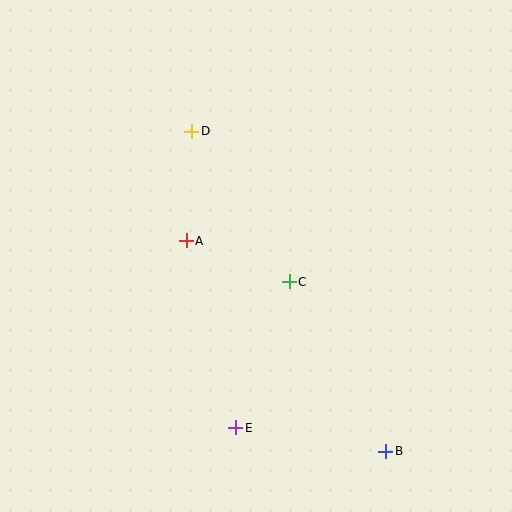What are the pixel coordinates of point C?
Point C is at (289, 282).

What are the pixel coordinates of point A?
Point A is at (186, 241).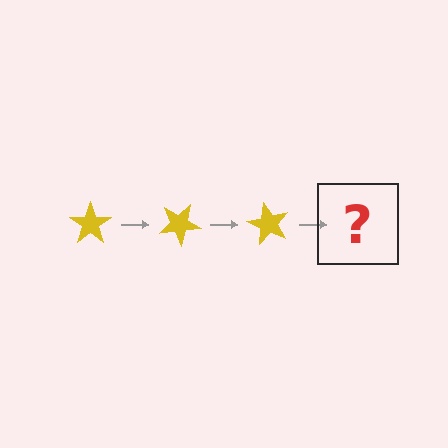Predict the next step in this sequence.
The next step is a yellow star rotated 90 degrees.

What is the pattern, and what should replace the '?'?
The pattern is that the star rotates 30 degrees each step. The '?' should be a yellow star rotated 90 degrees.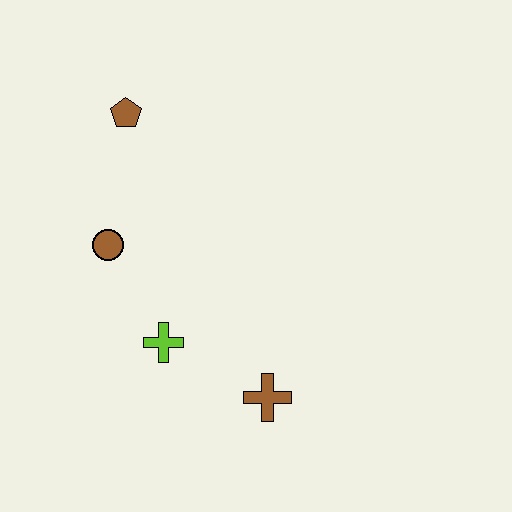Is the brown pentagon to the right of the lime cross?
No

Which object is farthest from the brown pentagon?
The brown cross is farthest from the brown pentagon.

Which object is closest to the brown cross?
The lime cross is closest to the brown cross.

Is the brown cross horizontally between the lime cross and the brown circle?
No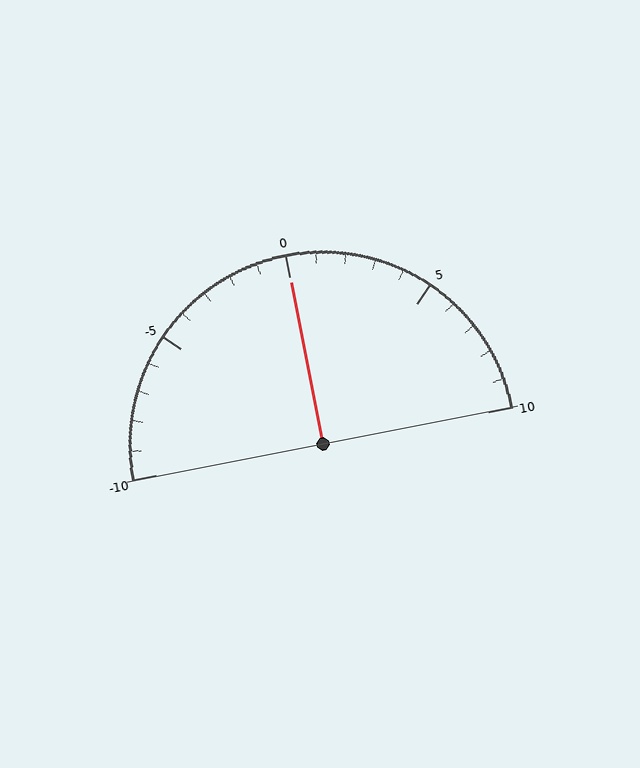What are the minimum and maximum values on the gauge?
The gauge ranges from -10 to 10.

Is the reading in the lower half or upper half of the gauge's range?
The reading is in the upper half of the range (-10 to 10).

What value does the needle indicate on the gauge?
The needle indicates approximately 0.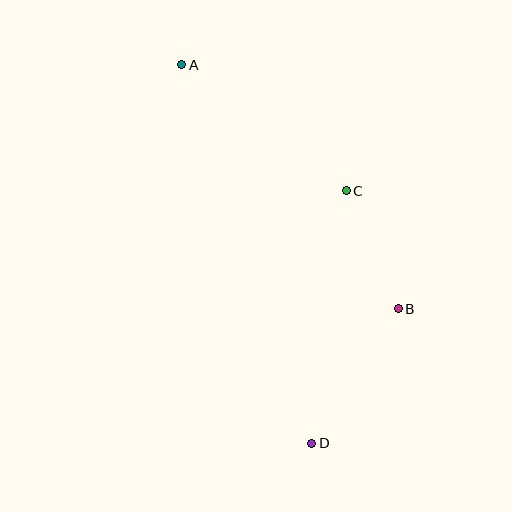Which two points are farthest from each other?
Points A and D are farthest from each other.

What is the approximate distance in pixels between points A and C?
The distance between A and C is approximately 207 pixels.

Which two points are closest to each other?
Points B and C are closest to each other.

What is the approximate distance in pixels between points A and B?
The distance between A and B is approximately 326 pixels.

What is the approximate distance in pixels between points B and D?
The distance between B and D is approximately 160 pixels.